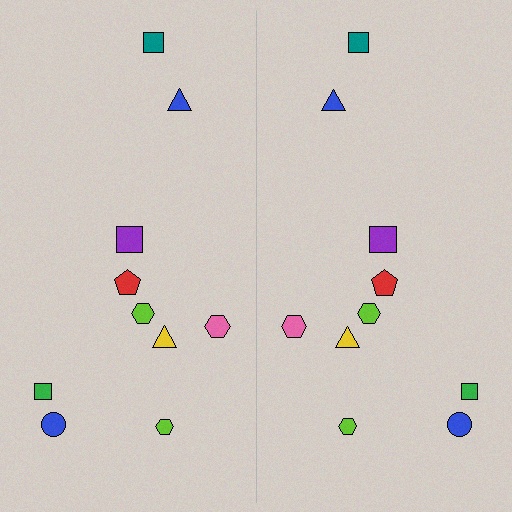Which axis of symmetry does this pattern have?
The pattern has a vertical axis of symmetry running through the center of the image.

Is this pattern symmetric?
Yes, this pattern has bilateral (reflection) symmetry.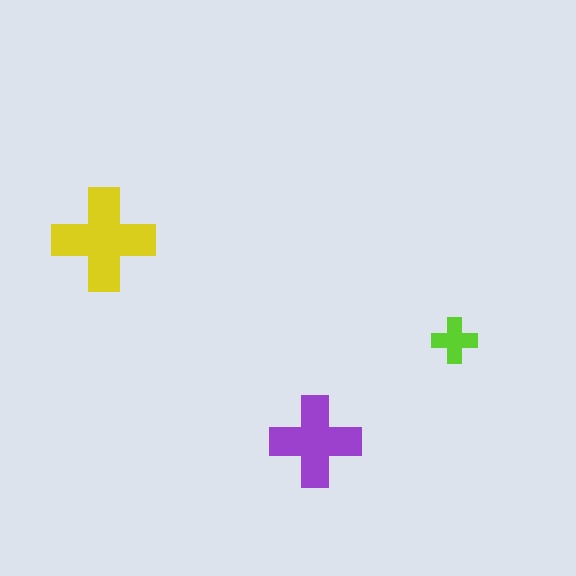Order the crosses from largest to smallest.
the yellow one, the purple one, the lime one.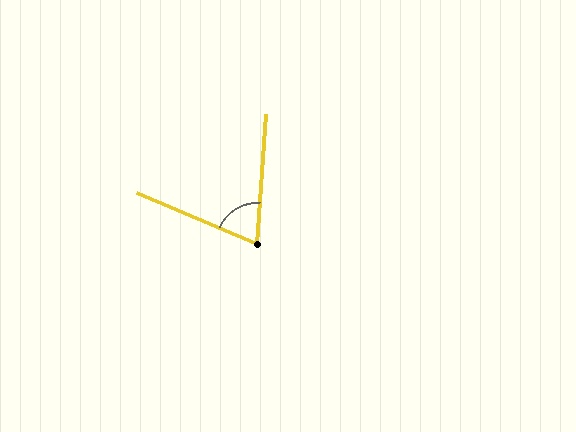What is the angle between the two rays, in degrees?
Approximately 71 degrees.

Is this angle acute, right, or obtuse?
It is acute.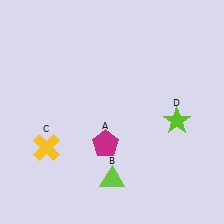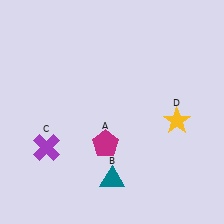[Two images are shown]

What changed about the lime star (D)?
In Image 1, D is lime. In Image 2, it changed to yellow.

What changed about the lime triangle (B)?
In Image 1, B is lime. In Image 2, it changed to teal.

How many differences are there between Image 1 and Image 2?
There are 3 differences between the two images.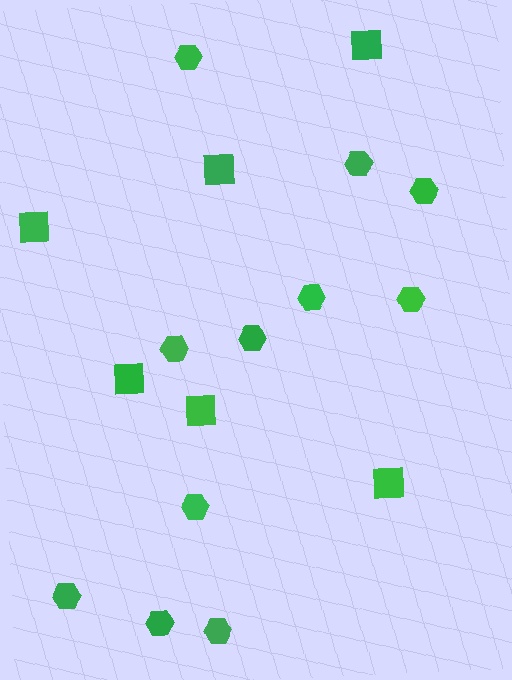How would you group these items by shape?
There are 2 groups: one group of squares (6) and one group of hexagons (11).